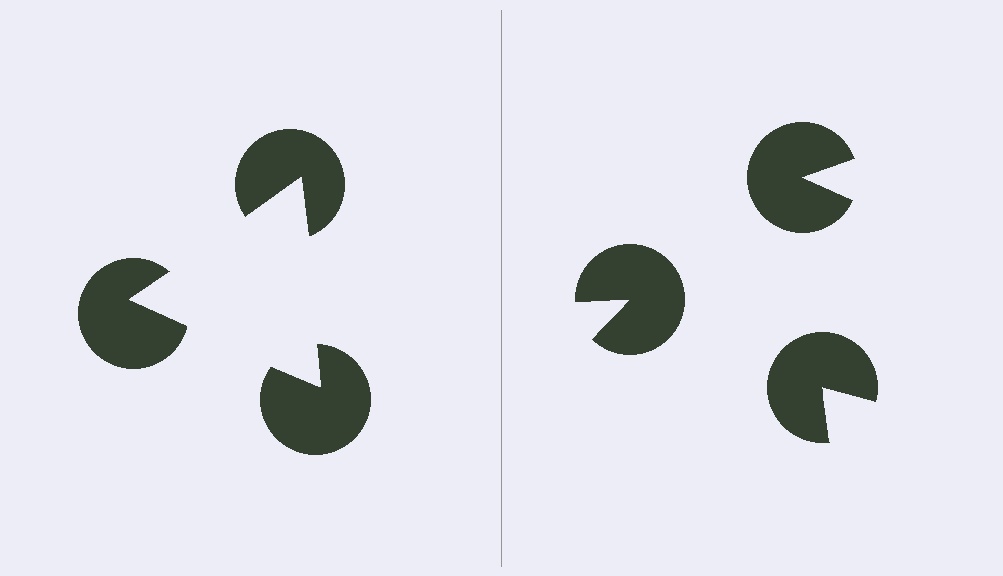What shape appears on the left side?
An illusory triangle.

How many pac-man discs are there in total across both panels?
6 — 3 on each side.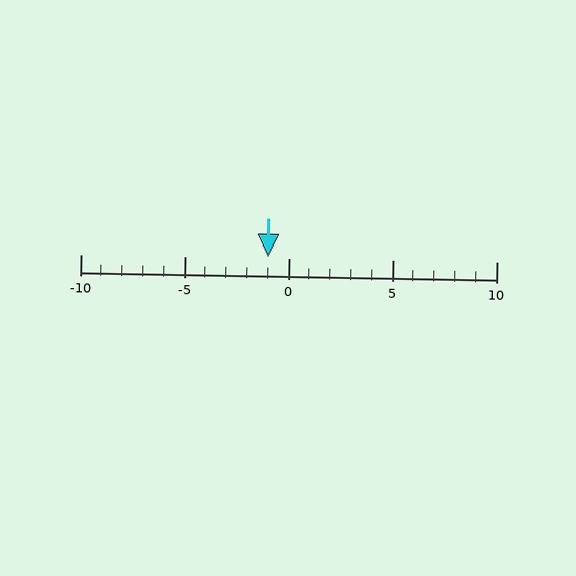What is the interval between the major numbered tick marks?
The major tick marks are spaced 5 units apart.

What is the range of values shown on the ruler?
The ruler shows values from -10 to 10.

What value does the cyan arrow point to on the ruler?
The cyan arrow points to approximately -1.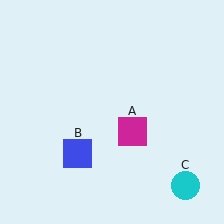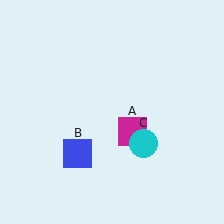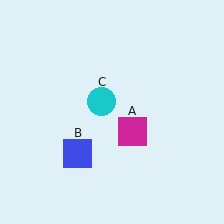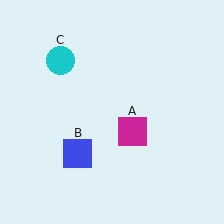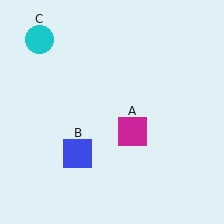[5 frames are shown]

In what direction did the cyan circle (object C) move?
The cyan circle (object C) moved up and to the left.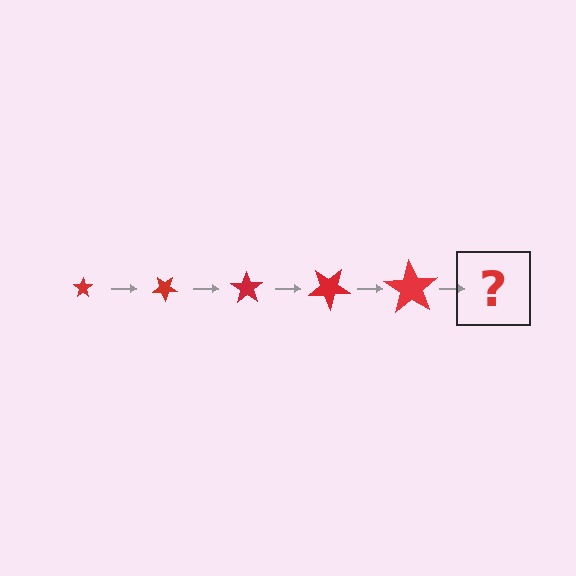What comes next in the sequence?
The next element should be a star, larger than the previous one and rotated 175 degrees from the start.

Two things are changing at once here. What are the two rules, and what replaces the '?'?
The two rules are that the star grows larger each step and it rotates 35 degrees each step. The '?' should be a star, larger than the previous one and rotated 175 degrees from the start.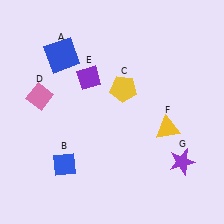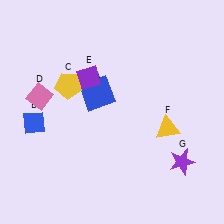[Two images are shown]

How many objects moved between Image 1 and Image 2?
3 objects moved between the two images.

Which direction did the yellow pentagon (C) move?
The yellow pentagon (C) moved left.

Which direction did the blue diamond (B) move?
The blue diamond (B) moved up.